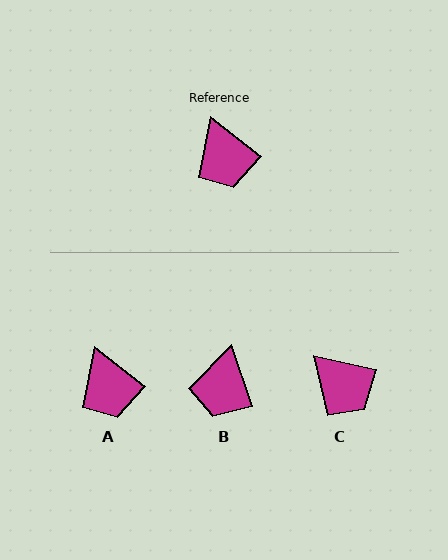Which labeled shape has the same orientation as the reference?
A.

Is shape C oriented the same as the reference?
No, it is off by about 25 degrees.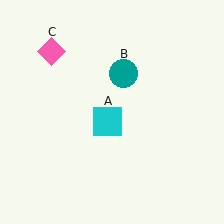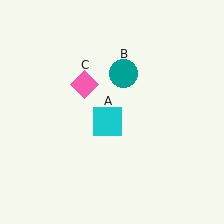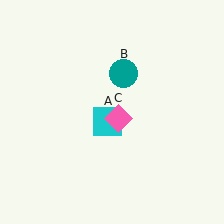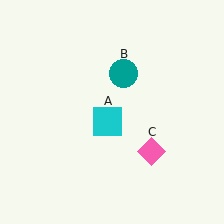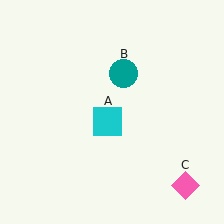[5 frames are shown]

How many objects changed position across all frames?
1 object changed position: pink diamond (object C).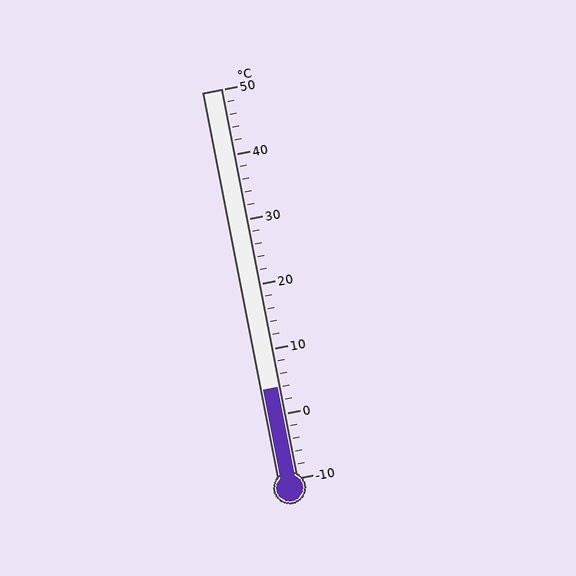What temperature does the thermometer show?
The thermometer shows approximately 4°C.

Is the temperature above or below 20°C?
The temperature is below 20°C.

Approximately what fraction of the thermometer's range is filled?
The thermometer is filled to approximately 25% of its range.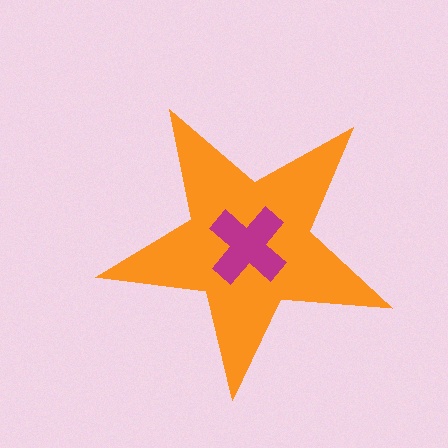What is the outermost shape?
The orange star.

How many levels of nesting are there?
2.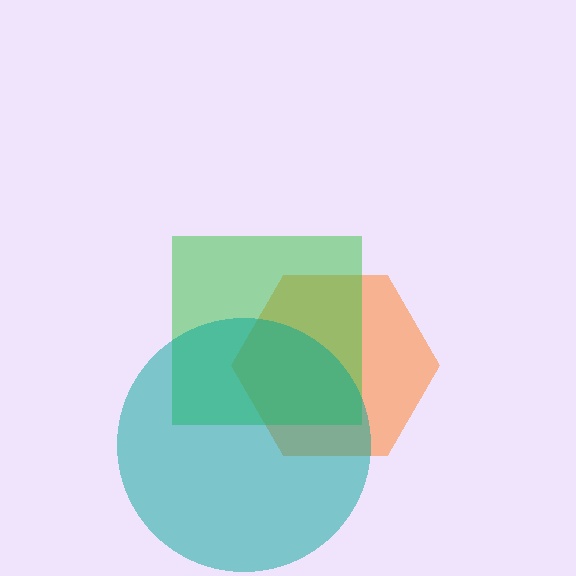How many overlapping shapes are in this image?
There are 3 overlapping shapes in the image.